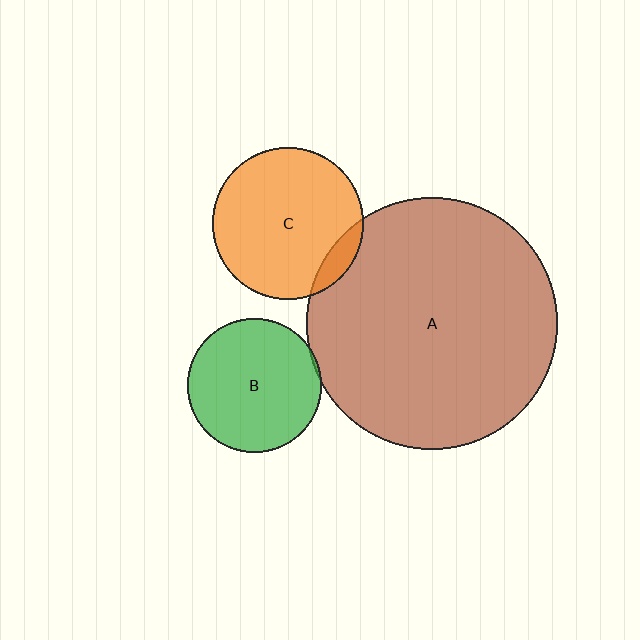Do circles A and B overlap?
Yes.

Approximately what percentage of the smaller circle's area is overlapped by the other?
Approximately 5%.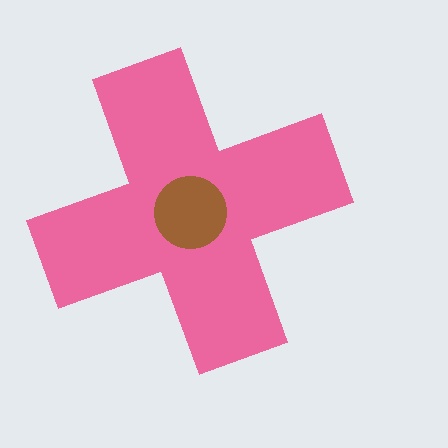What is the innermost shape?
The brown circle.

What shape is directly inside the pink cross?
The brown circle.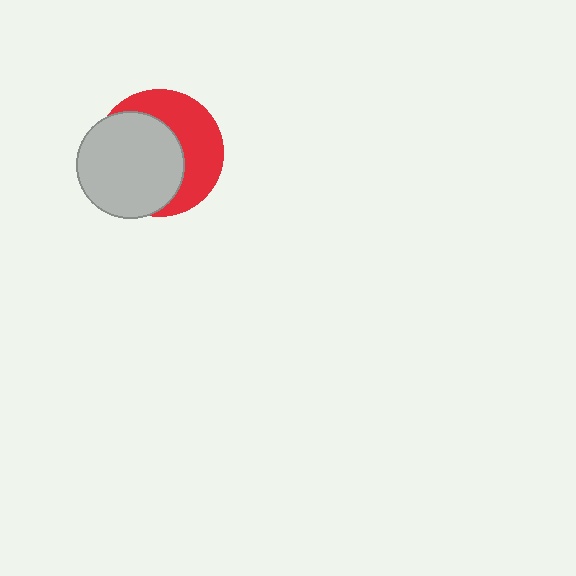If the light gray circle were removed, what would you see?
You would see the complete red circle.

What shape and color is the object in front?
The object in front is a light gray circle.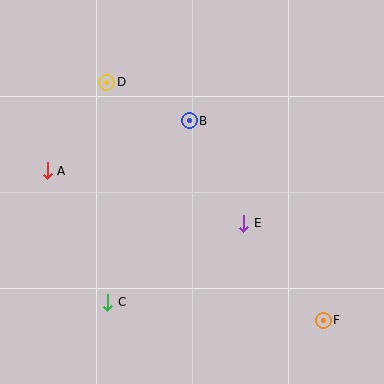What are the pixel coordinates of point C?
Point C is at (108, 302).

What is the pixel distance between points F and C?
The distance between F and C is 216 pixels.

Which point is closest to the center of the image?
Point E at (244, 223) is closest to the center.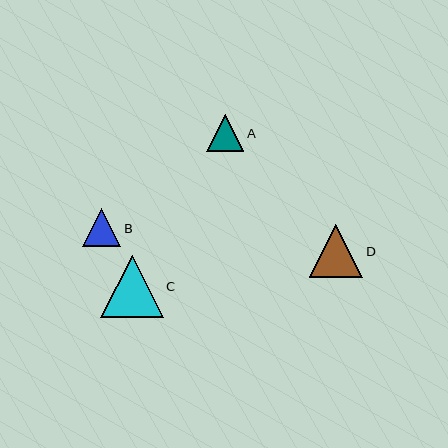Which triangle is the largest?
Triangle C is the largest with a size of approximately 62 pixels.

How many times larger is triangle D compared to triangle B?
Triangle D is approximately 1.4 times the size of triangle B.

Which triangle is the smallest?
Triangle A is the smallest with a size of approximately 37 pixels.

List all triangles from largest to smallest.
From largest to smallest: C, D, B, A.